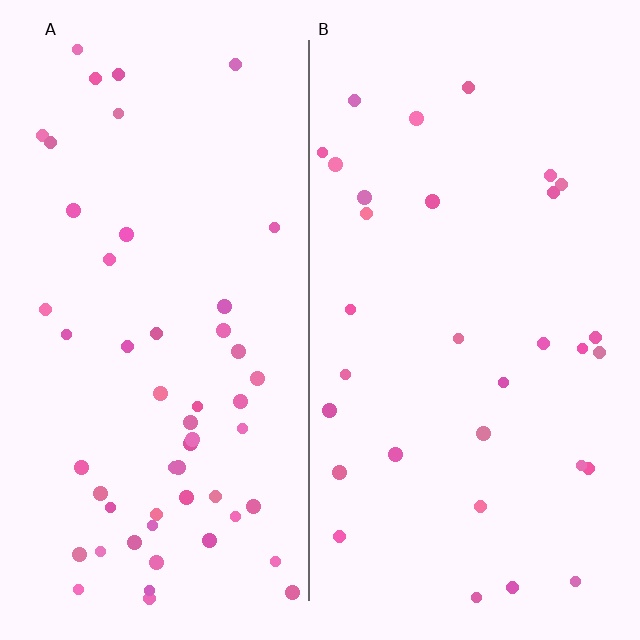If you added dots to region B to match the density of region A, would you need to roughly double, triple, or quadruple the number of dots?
Approximately double.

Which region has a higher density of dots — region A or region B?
A (the left).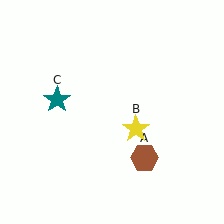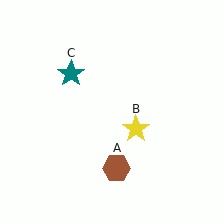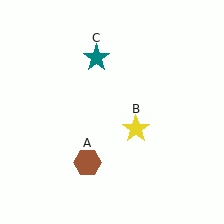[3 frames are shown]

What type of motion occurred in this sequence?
The brown hexagon (object A), teal star (object C) rotated clockwise around the center of the scene.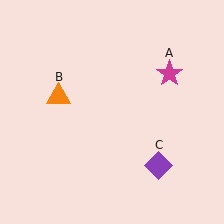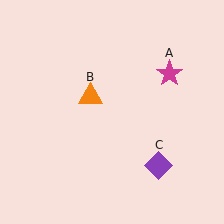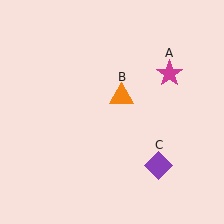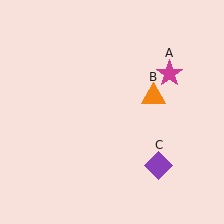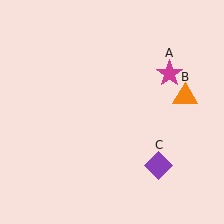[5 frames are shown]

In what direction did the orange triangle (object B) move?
The orange triangle (object B) moved right.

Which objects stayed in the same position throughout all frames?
Magenta star (object A) and purple diamond (object C) remained stationary.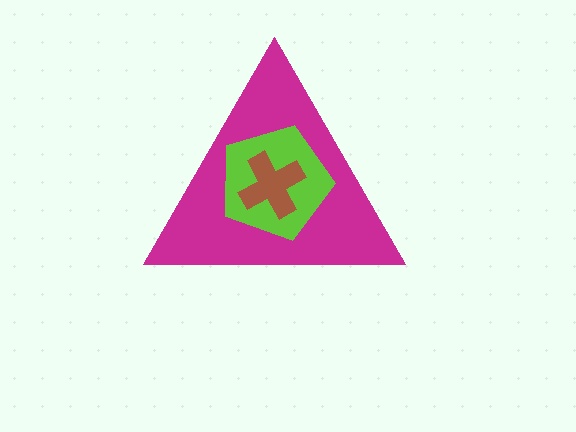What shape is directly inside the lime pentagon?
The brown cross.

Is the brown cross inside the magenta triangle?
Yes.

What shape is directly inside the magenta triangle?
The lime pentagon.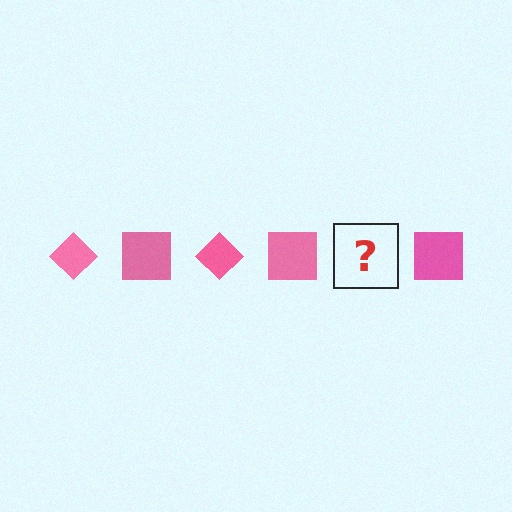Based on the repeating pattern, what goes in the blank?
The blank should be a pink diamond.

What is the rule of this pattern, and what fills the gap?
The rule is that the pattern cycles through diamond, square shapes in pink. The gap should be filled with a pink diamond.